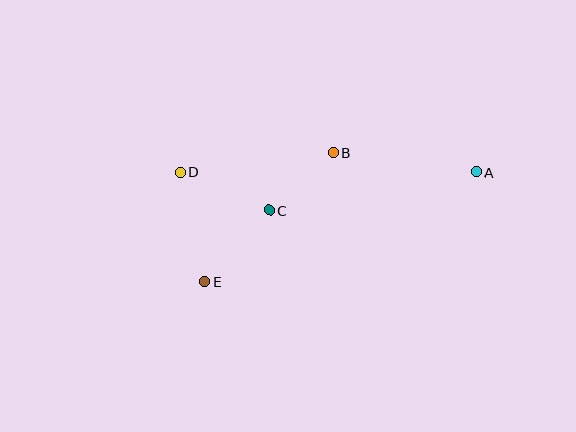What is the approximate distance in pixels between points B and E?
The distance between B and E is approximately 182 pixels.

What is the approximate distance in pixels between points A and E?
The distance between A and E is approximately 293 pixels.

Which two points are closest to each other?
Points B and C are closest to each other.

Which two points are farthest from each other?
Points A and D are farthest from each other.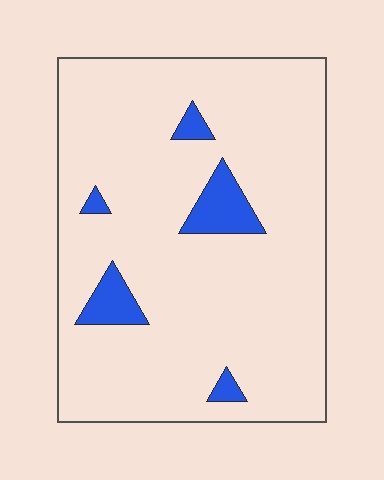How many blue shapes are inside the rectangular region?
5.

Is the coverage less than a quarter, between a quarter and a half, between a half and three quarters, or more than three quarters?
Less than a quarter.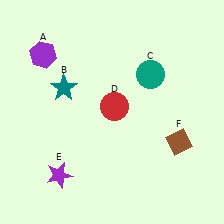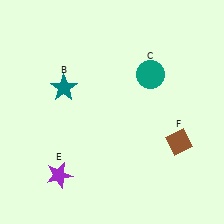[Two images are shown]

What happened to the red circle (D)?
The red circle (D) was removed in Image 2. It was in the top-right area of Image 1.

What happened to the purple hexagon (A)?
The purple hexagon (A) was removed in Image 2. It was in the top-left area of Image 1.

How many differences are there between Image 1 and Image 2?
There are 2 differences between the two images.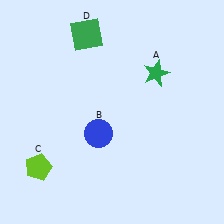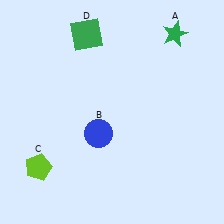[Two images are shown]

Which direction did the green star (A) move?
The green star (A) moved up.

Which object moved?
The green star (A) moved up.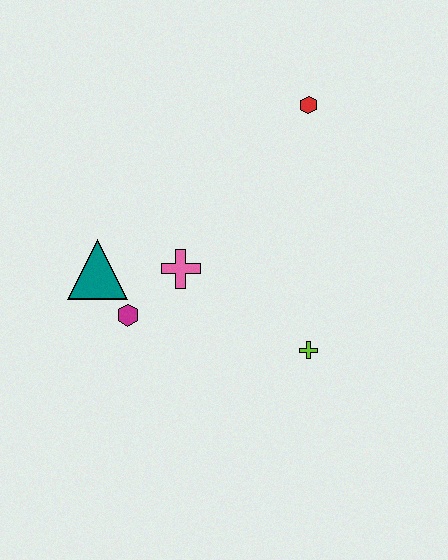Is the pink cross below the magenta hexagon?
No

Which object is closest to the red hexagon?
The pink cross is closest to the red hexagon.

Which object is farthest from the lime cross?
The red hexagon is farthest from the lime cross.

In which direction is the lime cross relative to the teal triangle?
The lime cross is to the right of the teal triangle.